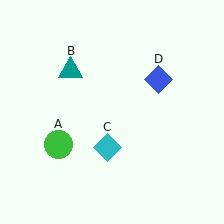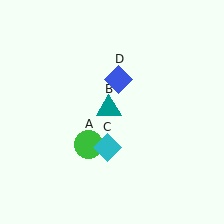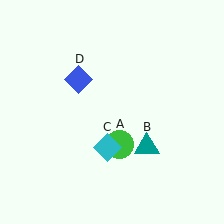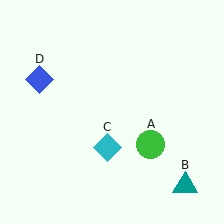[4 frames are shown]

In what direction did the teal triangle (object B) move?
The teal triangle (object B) moved down and to the right.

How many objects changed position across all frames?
3 objects changed position: green circle (object A), teal triangle (object B), blue diamond (object D).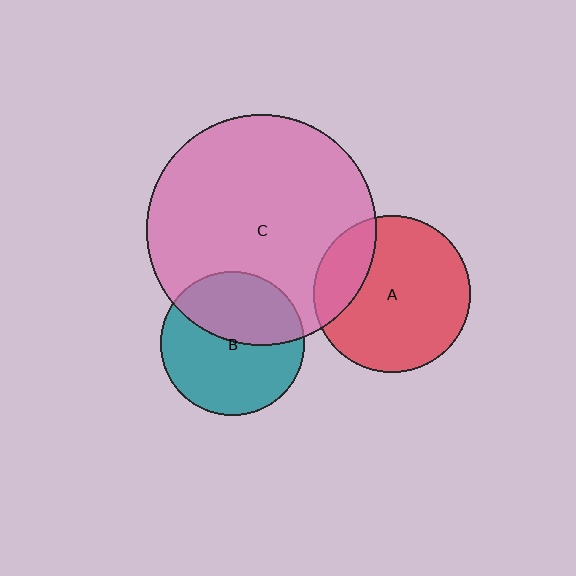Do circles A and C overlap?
Yes.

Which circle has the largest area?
Circle C (pink).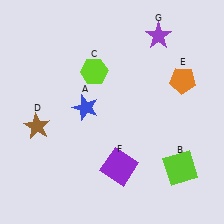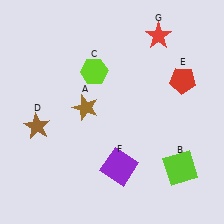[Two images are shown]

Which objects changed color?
A changed from blue to brown. E changed from orange to red. G changed from purple to red.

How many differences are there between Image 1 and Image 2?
There are 3 differences between the two images.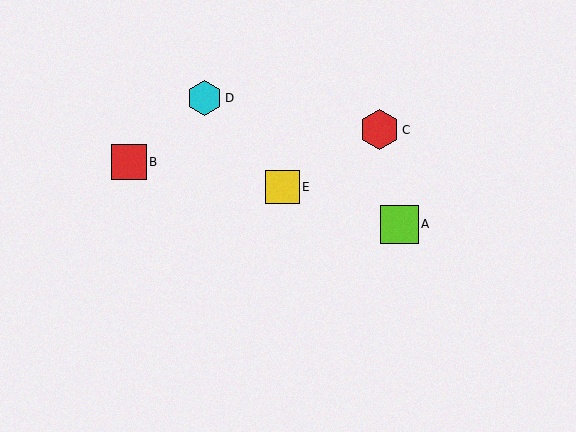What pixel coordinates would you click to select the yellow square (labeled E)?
Click at (282, 187) to select the yellow square E.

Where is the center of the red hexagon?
The center of the red hexagon is at (379, 130).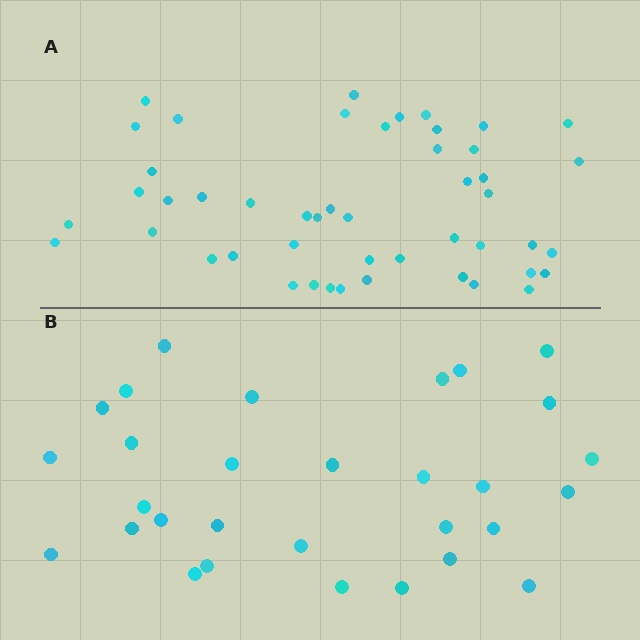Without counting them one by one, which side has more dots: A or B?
Region A (the top region) has more dots.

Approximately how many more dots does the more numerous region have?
Region A has approximately 20 more dots than region B.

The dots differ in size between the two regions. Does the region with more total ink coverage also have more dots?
No. Region B has more total ink coverage because its dots are larger, but region A actually contains more individual dots. Total area can be misleading — the number of items is what matters here.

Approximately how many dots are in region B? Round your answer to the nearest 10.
About 30 dots.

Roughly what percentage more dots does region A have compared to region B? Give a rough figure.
About 60% more.